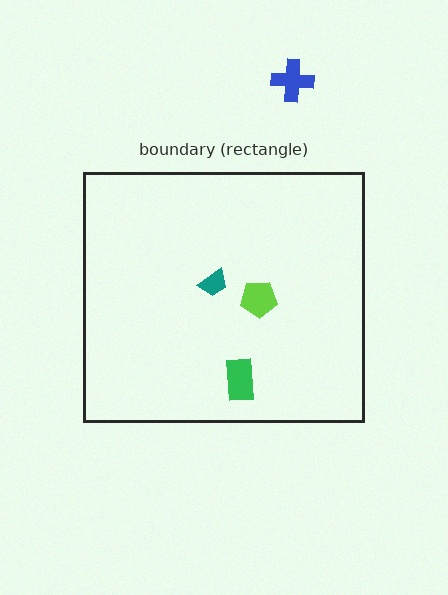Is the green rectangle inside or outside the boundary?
Inside.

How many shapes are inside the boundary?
3 inside, 1 outside.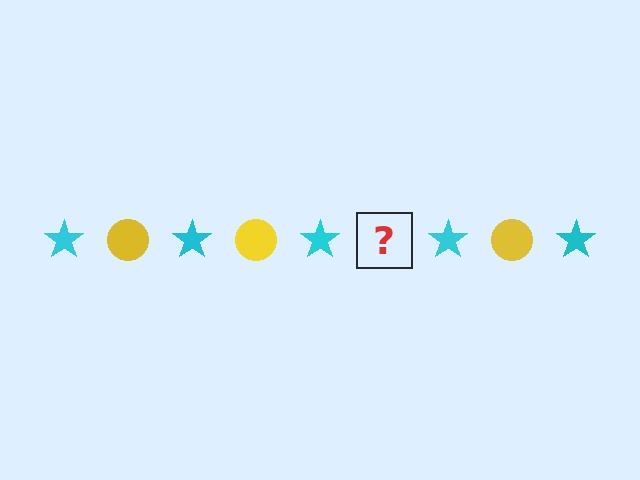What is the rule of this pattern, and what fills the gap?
The rule is that the pattern alternates between cyan star and yellow circle. The gap should be filled with a yellow circle.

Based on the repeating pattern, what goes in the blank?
The blank should be a yellow circle.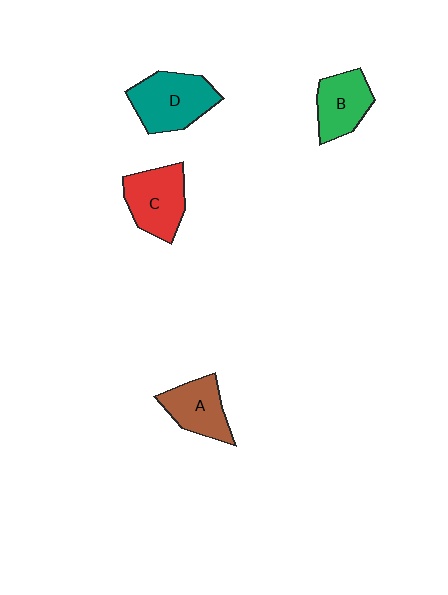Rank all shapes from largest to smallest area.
From largest to smallest: D (teal), C (red), A (brown), B (green).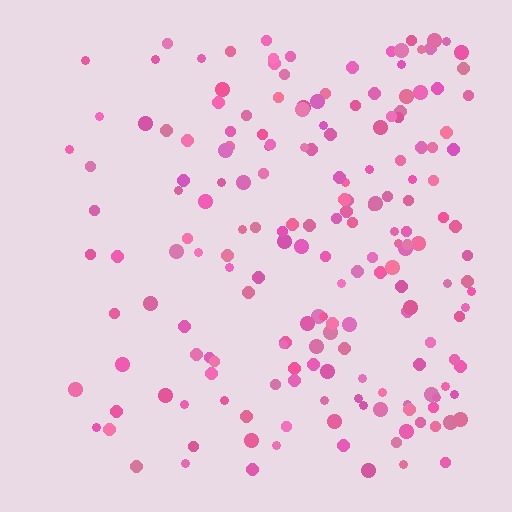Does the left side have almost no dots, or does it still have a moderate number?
Still a moderate number, just noticeably fewer than the right.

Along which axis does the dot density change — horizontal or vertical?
Horizontal.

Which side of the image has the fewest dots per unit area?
The left.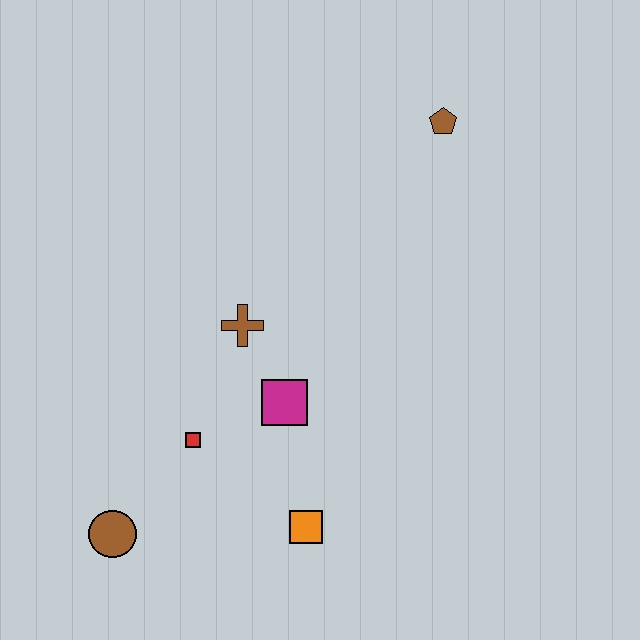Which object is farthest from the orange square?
The brown pentagon is farthest from the orange square.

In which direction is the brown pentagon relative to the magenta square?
The brown pentagon is above the magenta square.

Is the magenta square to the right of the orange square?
No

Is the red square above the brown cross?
No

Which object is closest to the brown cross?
The magenta square is closest to the brown cross.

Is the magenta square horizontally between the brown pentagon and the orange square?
No